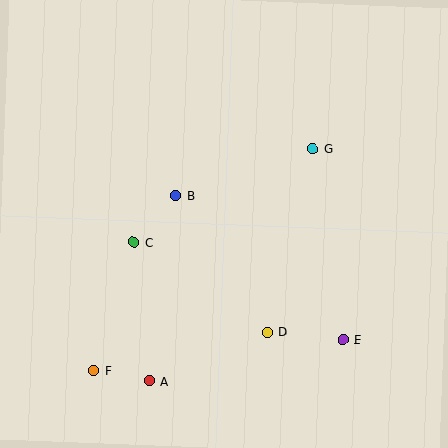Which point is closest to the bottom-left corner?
Point F is closest to the bottom-left corner.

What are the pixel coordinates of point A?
Point A is at (149, 381).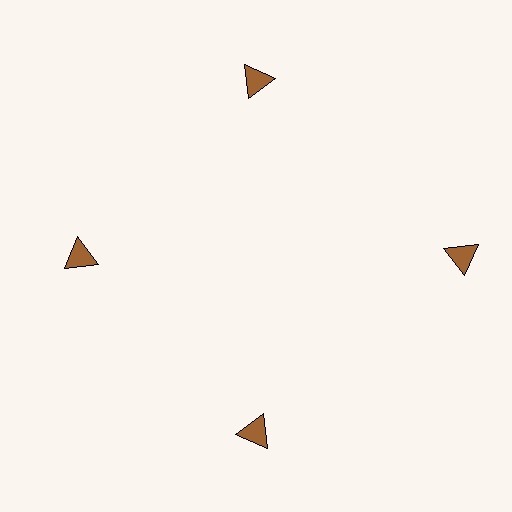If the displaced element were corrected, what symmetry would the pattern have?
It would have 4-fold rotational symmetry — the pattern would map onto itself every 90 degrees.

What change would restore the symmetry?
The symmetry would be restored by moving it inward, back onto the ring so that all 4 triangles sit at equal angles and equal distance from the center.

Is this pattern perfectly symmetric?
No. The 4 brown triangles are arranged in a ring, but one element near the 3 o'clock position is pushed outward from the center, breaking the 4-fold rotational symmetry.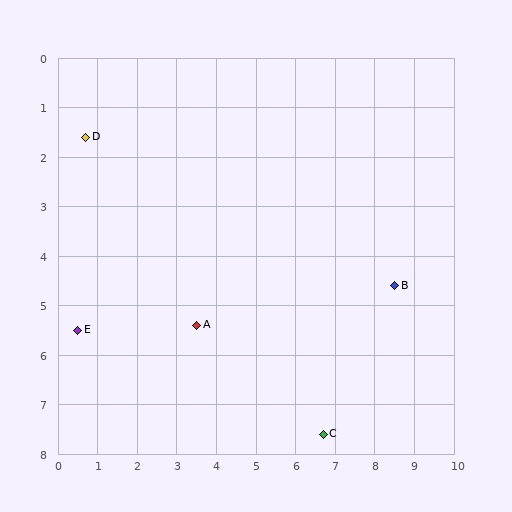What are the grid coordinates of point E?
Point E is at approximately (0.5, 5.5).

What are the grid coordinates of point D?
Point D is at approximately (0.7, 1.6).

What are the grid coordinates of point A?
Point A is at approximately (3.5, 5.4).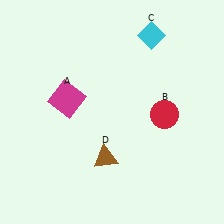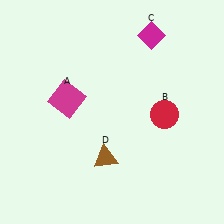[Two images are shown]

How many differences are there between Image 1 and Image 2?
There is 1 difference between the two images.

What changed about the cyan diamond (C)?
In Image 1, C is cyan. In Image 2, it changed to magenta.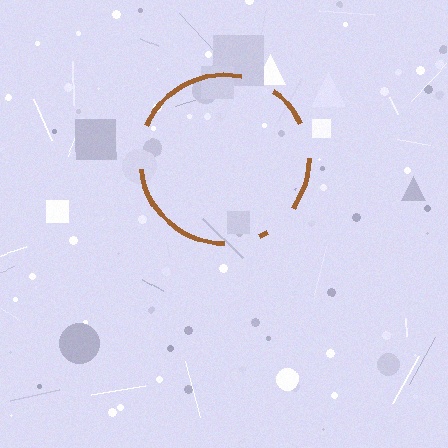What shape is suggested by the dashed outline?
The dashed outline suggests a circle.